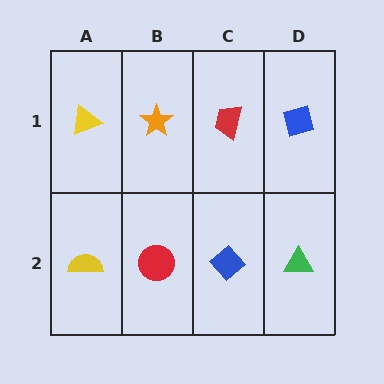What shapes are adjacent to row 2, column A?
A yellow triangle (row 1, column A), a red circle (row 2, column B).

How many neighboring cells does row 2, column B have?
3.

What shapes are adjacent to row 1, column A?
A yellow semicircle (row 2, column A), an orange star (row 1, column B).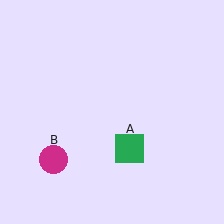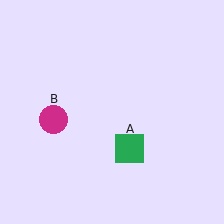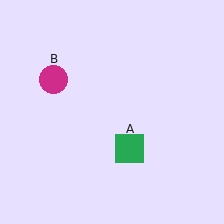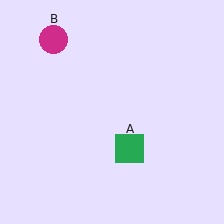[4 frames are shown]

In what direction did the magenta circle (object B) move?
The magenta circle (object B) moved up.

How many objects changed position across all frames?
1 object changed position: magenta circle (object B).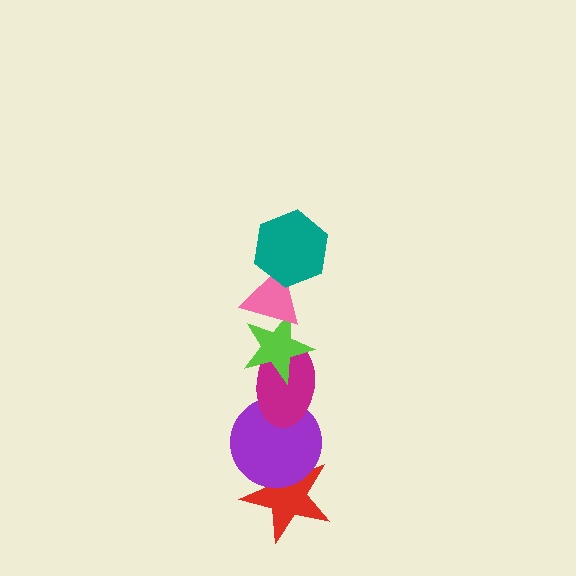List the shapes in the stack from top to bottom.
From top to bottom: the teal hexagon, the pink triangle, the lime star, the magenta ellipse, the purple circle, the red star.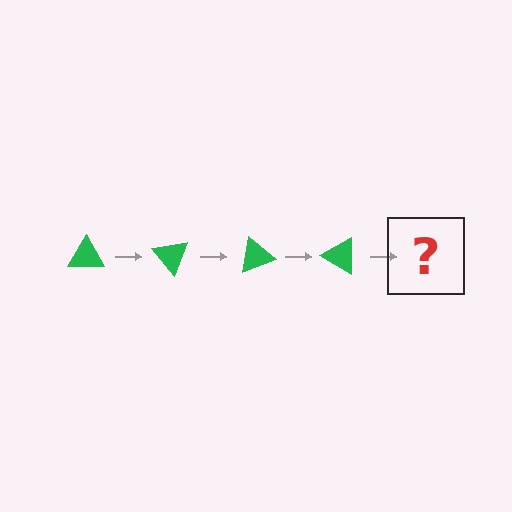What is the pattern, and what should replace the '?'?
The pattern is that the triangle rotates 50 degrees each step. The '?' should be a green triangle rotated 200 degrees.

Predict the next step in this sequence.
The next step is a green triangle rotated 200 degrees.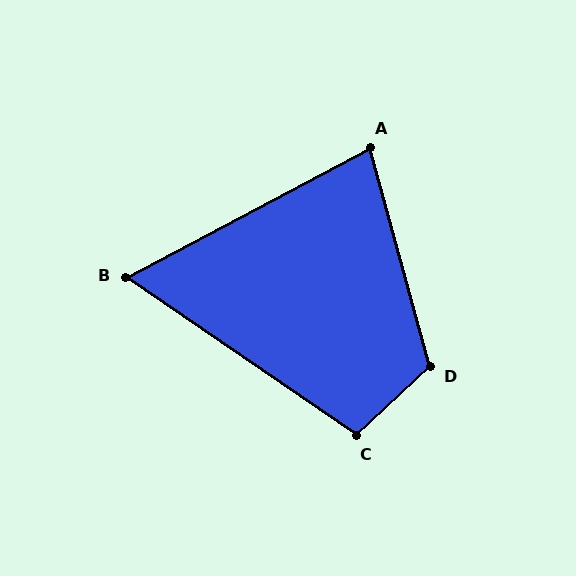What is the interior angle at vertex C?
Approximately 103 degrees (obtuse).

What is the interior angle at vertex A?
Approximately 77 degrees (acute).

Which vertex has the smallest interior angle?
B, at approximately 62 degrees.